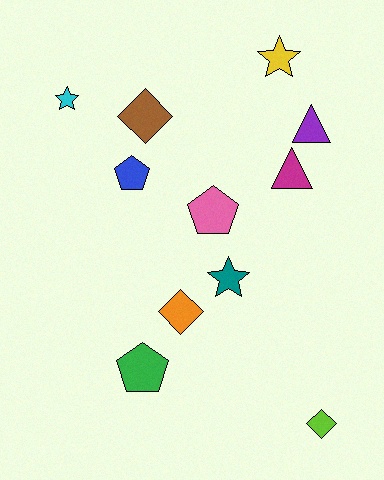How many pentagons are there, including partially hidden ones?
There are 3 pentagons.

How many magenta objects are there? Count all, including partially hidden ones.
There is 1 magenta object.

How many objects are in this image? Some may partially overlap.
There are 11 objects.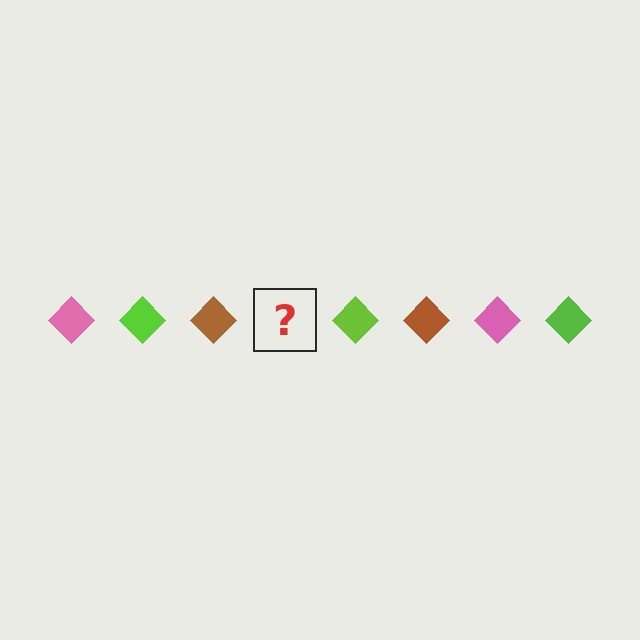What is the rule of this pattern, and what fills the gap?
The rule is that the pattern cycles through pink, lime, brown diamonds. The gap should be filled with a pink diamond.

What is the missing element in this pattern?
The missing element is a pink diamond.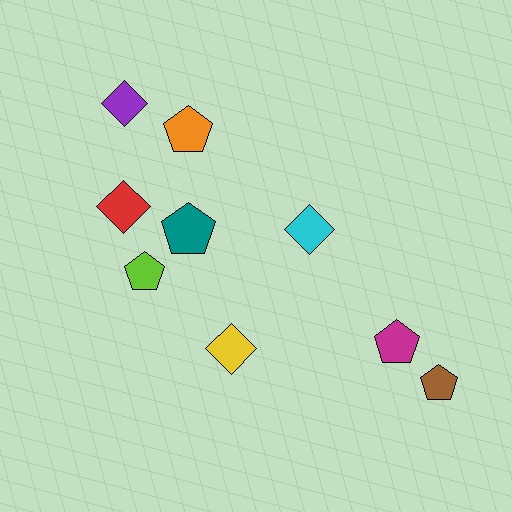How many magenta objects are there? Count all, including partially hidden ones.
There is 1 magenta object.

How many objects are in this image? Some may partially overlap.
There are 9 objects.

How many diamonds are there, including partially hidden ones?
There are 4 diamonds.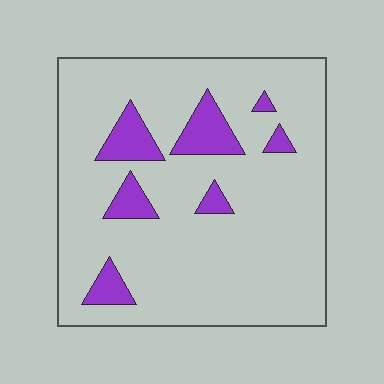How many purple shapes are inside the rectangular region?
7.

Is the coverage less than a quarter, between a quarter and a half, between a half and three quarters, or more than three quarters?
Less than a quarter.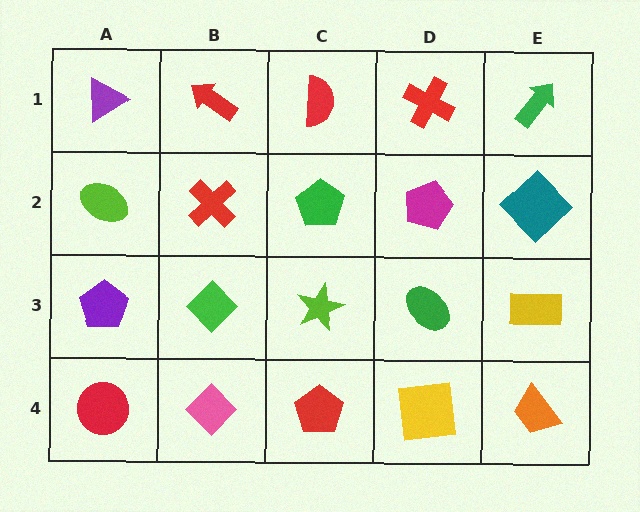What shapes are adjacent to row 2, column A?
A purple triangle (row 1, column A), a purple pentagon (row 3, column A), a red cross (row 2, column B).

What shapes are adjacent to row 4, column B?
A green diamond (row 3, column B), a red circle (row 4, column A), a red pentagon (row 4, column C).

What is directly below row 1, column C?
A green pentagon.